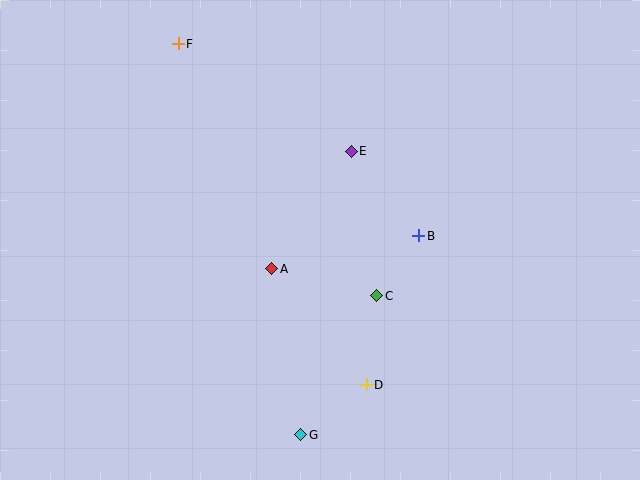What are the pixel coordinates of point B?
Point B is at (419, 236).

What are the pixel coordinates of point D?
Point D is at (366, 385).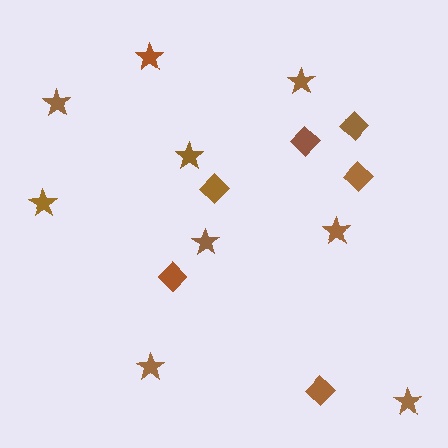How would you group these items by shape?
There are 2 groups: one group of diamonds (6) and one group of stars (9).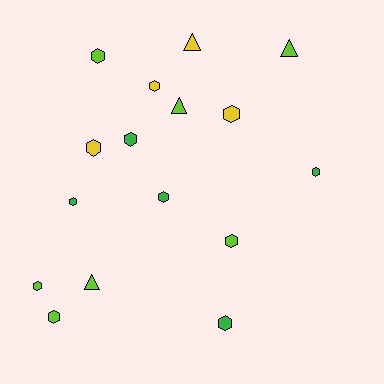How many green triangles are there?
There are no green triangles.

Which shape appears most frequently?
Hexagon, with 12 objects.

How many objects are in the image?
There are 16 objects.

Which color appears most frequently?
Lime, with 7 objects.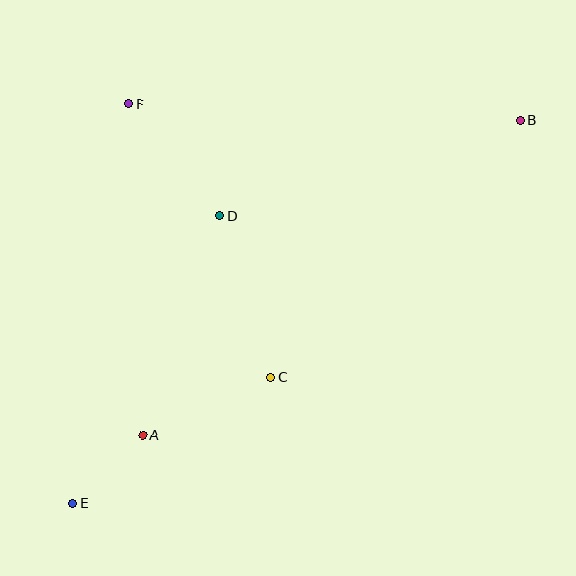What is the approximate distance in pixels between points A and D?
The distance between A and D is approximately 233 pixels.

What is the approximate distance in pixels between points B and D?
The distance between B and D is approximately 315 pixels.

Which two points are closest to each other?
Points A and E are closest to each other.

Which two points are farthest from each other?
Points B and E are farthest from each other.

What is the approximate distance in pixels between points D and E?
The distance between D and E is approximately 323 pixels.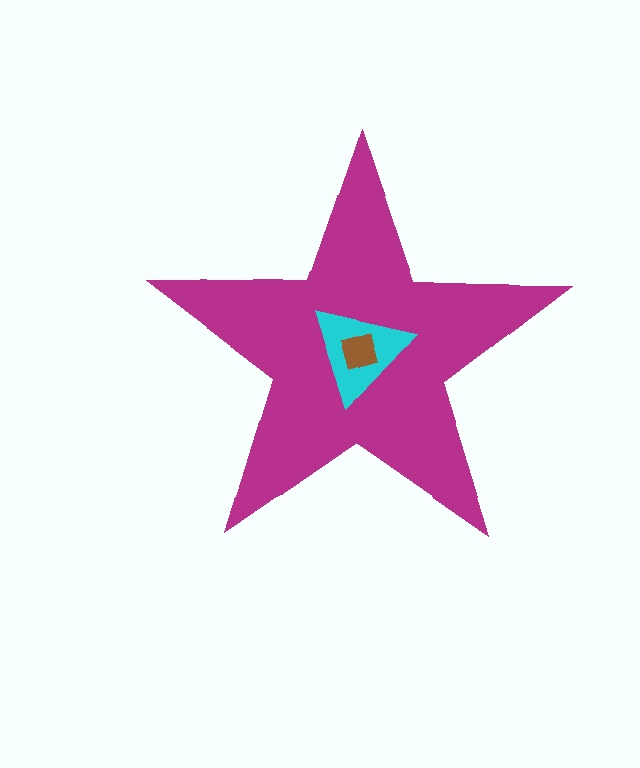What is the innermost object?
The brown square.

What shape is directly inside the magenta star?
The cyan triangle.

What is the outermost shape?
The magenta star.